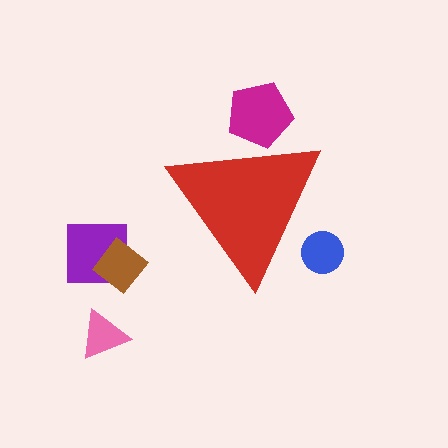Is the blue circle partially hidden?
Yes, the blue circle is partially hidden behind the red triangle.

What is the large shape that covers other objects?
A red triangle.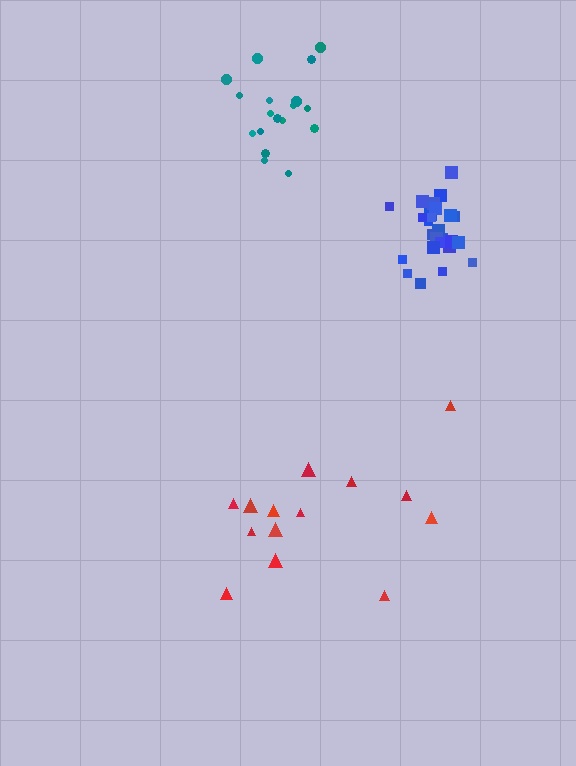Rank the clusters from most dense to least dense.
blue, teal, red.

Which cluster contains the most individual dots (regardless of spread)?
Blue (27).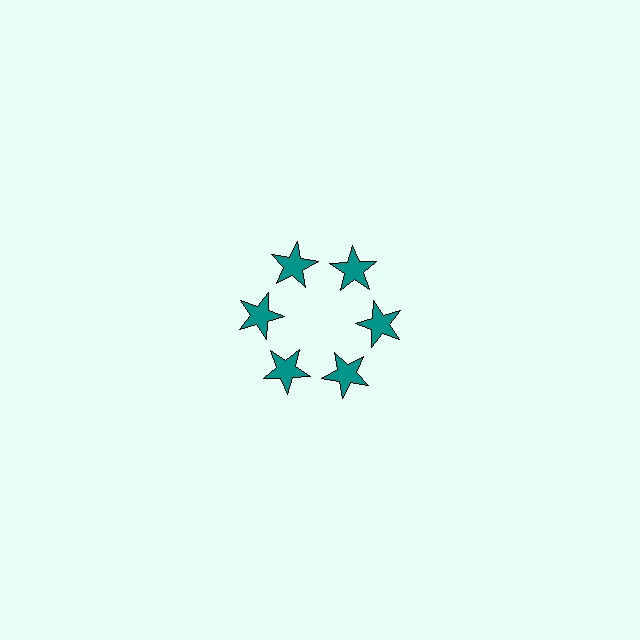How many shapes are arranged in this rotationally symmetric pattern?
There are 6 shapes, arranged in 6 groups of 1.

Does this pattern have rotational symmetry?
Yes, this pattern has 6-fold rotational symmetry. It looks the same after rotating 60 degrees around the center.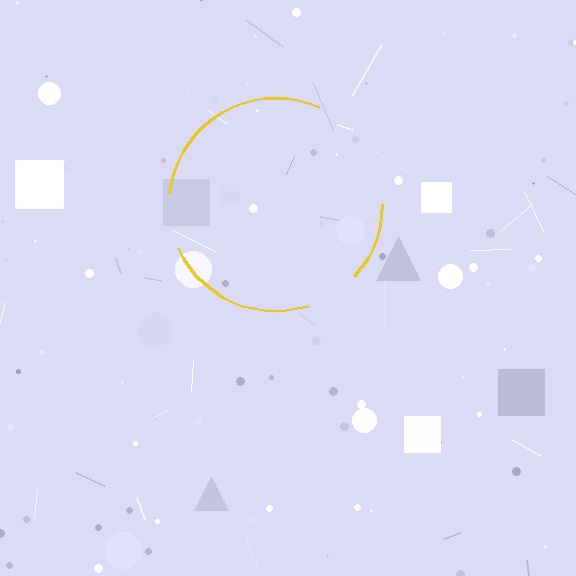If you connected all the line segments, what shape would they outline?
They would outline a circle.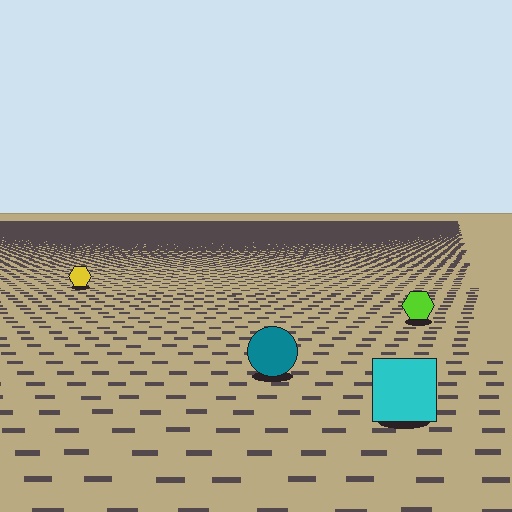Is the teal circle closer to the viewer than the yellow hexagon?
Yes. The teal circle is closer — you can tell from the texture gradient: the ground texture is coarser near it.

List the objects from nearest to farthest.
From nearest to farthest: the cyan square, the teal circle, the lime hexagon, the yellow hexagon.